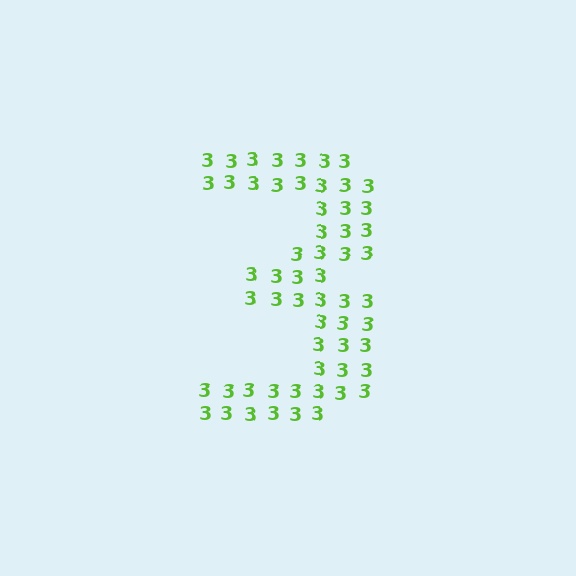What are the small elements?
The small elements are digit 3's.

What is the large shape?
The large shape is the digit 3.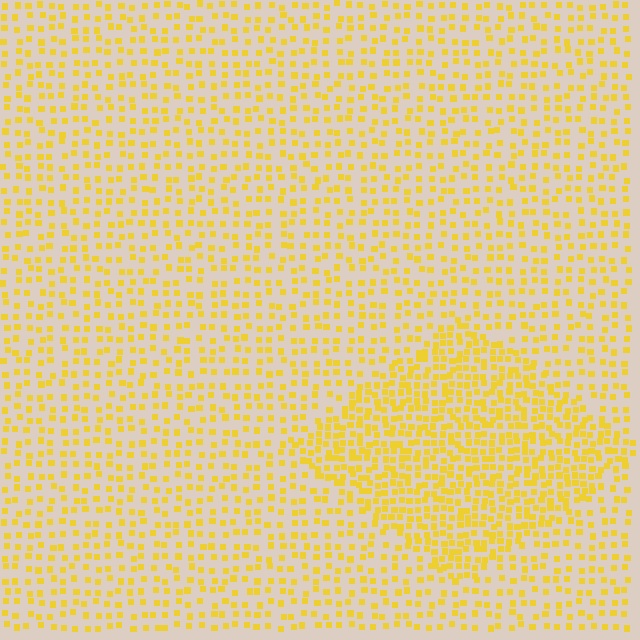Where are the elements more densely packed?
The elements are more densely packed inside the diamond boundary.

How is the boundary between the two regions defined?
The boundary is defined by a change in element density (approximately 1.9x ratio). All elements are the same color, size, and shape.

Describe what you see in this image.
The image contains small yellow elements arranged at two different densities. A diamond-shaped region is visible where the elements are more densely packed than the surrounding area.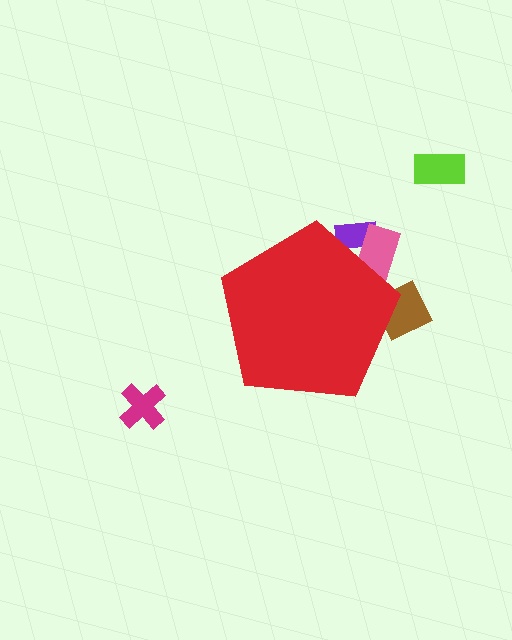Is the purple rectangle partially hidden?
Yes, the purple rectangle is partially hidden behind the red pentagon.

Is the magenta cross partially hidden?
No, the magenta cross is fully visible.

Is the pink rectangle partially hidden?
Yes, the pink rectangle is partially hidden behind the red pentagon.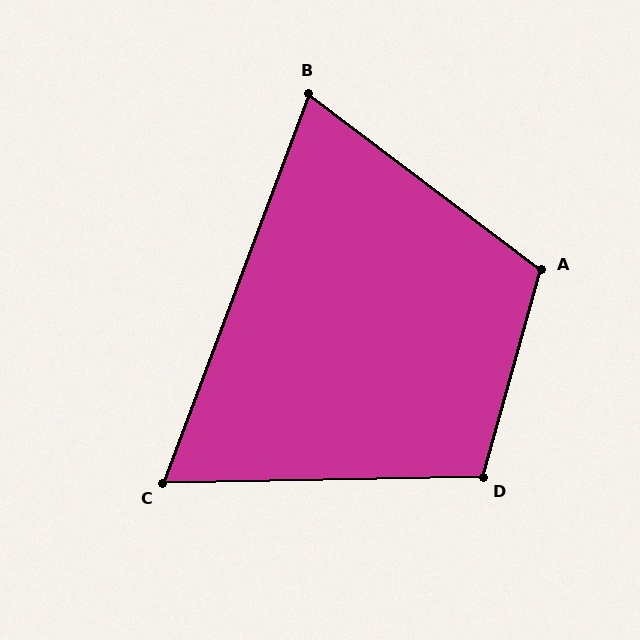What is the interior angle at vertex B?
Approximately 73 degrees (acute).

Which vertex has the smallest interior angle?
C, at approximately 68 degrees.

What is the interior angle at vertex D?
Approximately 107 degrees (obtuse).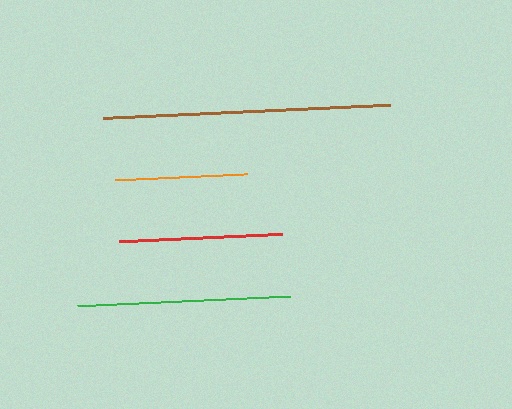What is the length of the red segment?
The red segment is approximately 164 pixels long.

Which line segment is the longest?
The brown line is the longest at approximately 287 pixels.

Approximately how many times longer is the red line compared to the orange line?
The red line is approximately 1.2 times the length of the orange line.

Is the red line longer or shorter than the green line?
The green line is longer than the red line.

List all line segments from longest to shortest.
From longest to shortest: brown, green, red, orange.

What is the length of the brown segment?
The brown segment is approximately 287 pixels long.